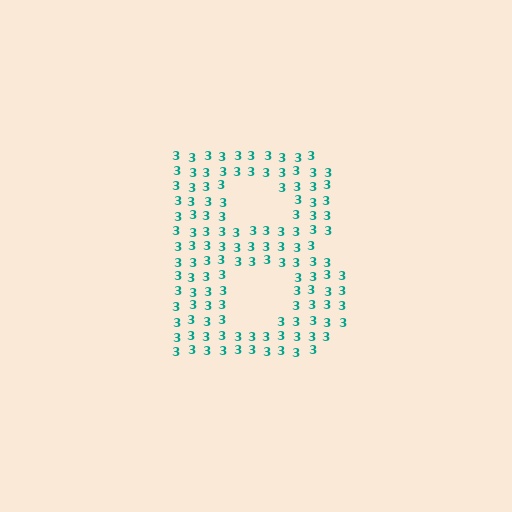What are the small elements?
The small elements are digit 3's.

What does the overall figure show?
The overall figure shows the letter B.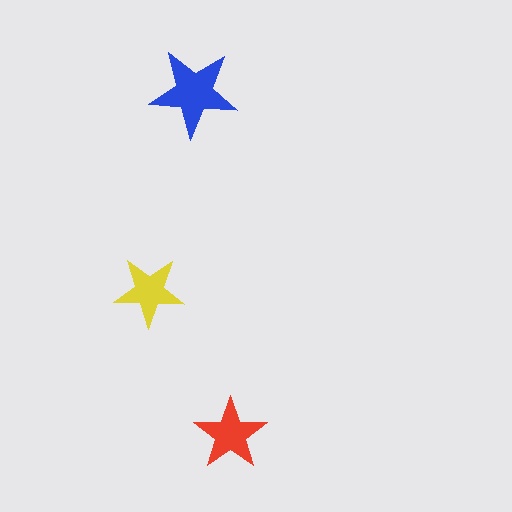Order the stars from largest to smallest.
the blue one, the red one, the yellow one.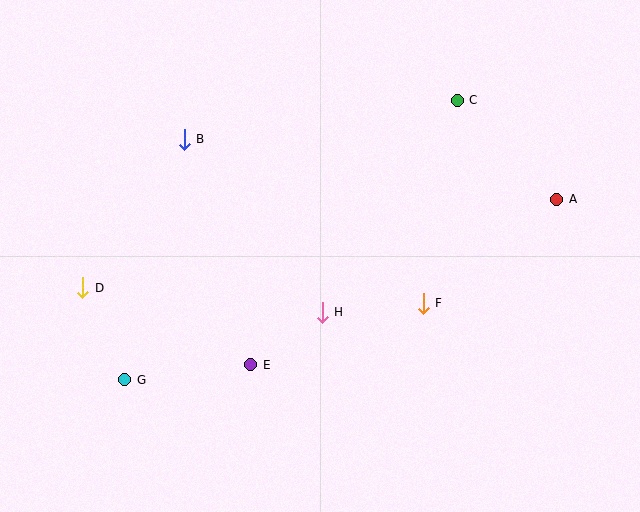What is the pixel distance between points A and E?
The distance between A and E is 348 pixels.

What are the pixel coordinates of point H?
Point H is at (322, 312).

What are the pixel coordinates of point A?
Point A is at (557, 199).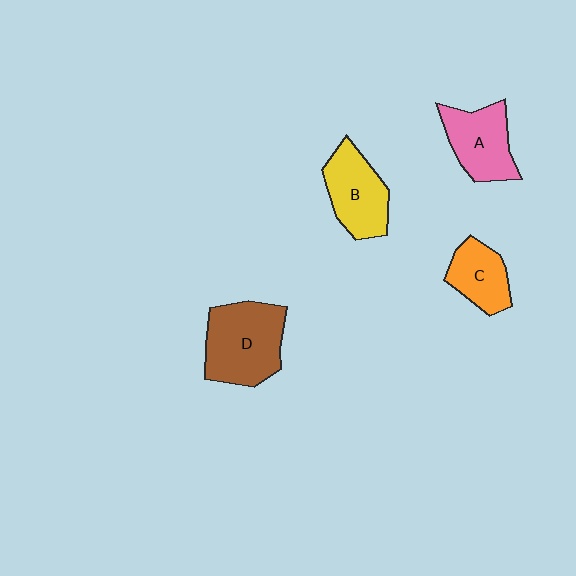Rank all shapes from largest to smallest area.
From largest to smallest: D (brown), B (yellow), A (pink), C (orange).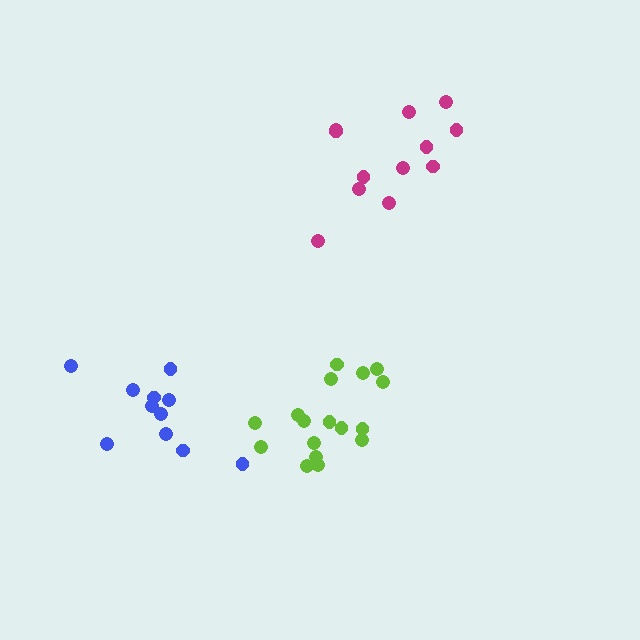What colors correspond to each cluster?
The clusters are colored: lime, magenta, blue.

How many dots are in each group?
Group 1: 17 dots, Group 2: 12 dots, Group 3: 11 dots (40 total).